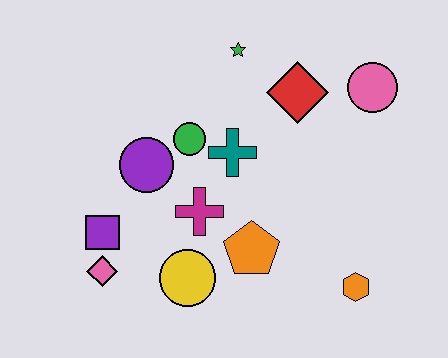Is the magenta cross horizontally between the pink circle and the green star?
No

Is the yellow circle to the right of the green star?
No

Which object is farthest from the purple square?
The pink circle is farthest from the purple square.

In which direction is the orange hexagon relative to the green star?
The orange hexagon is below the green star.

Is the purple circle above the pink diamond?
Yes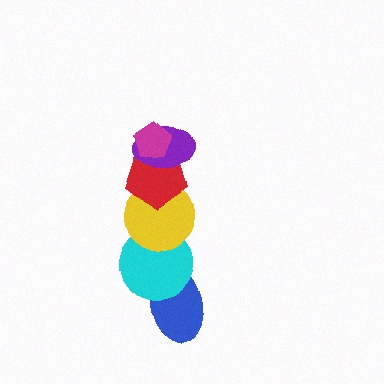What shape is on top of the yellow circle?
The red pentagon is on top of the yellow circle.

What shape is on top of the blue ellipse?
The cyan circle is on top of the blue ellipse.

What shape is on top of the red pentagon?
The purple ellipse is on top of the red pentagon.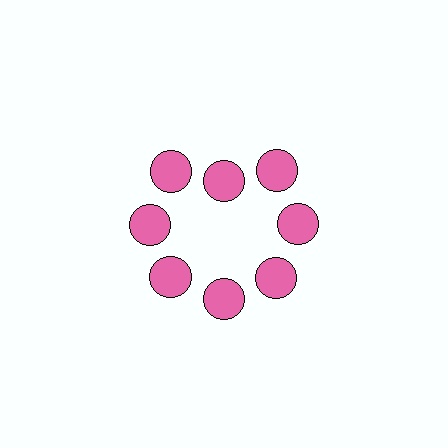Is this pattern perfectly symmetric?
No. The 8 pink circles are arranged in a ring, but one element near the 12 o'clock position is pulled inward toward the center, breaking the 8-fold rotational symmetry.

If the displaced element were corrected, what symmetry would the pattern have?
It would have 8-fold rotational symmetry — the pattern would map onto itself every 45 degrees.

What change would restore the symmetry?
The symmetry would be restored by moving it outward, back onto the ring so that all 8 circles sit at equal angles and equal distance from the center.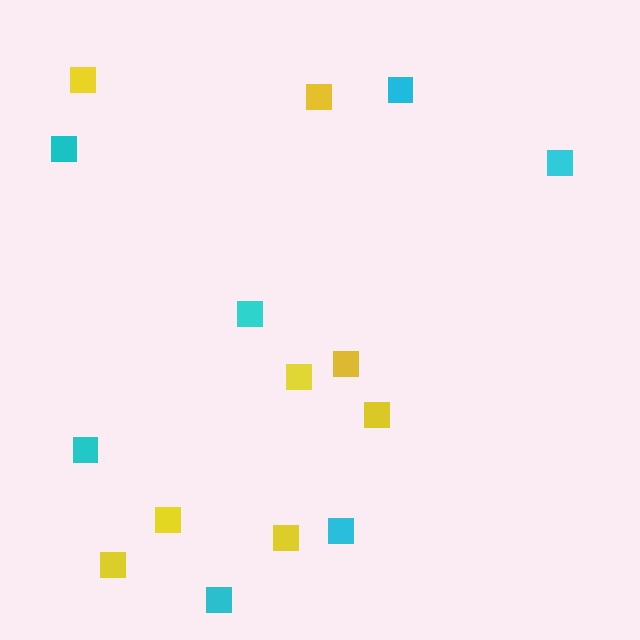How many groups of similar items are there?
There are 2 groups: one group of yellow squares (8) and one group of cyan squares (7).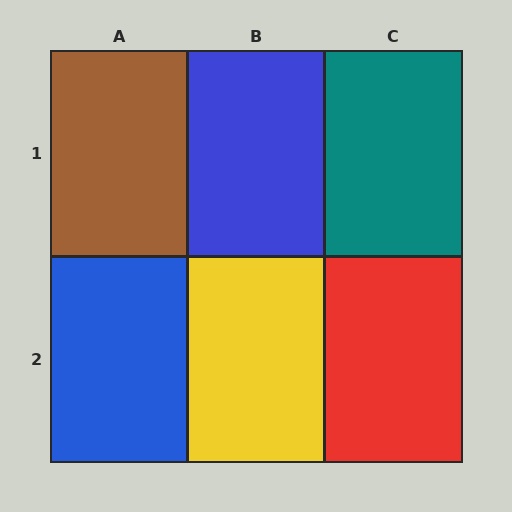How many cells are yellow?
1 cell is yellow.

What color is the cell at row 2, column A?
Blue.